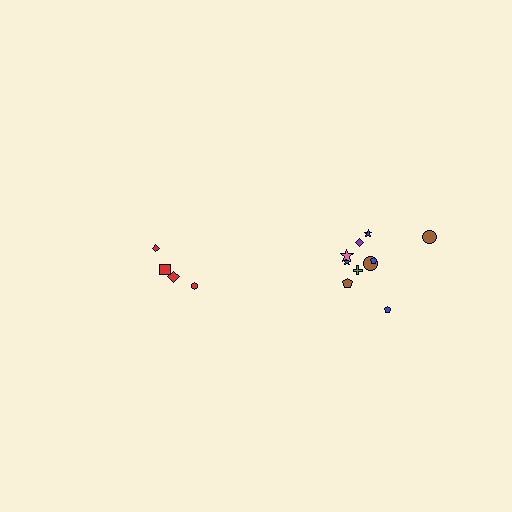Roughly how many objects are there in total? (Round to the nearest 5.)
Roughly 15 objects in total.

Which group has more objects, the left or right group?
The right group.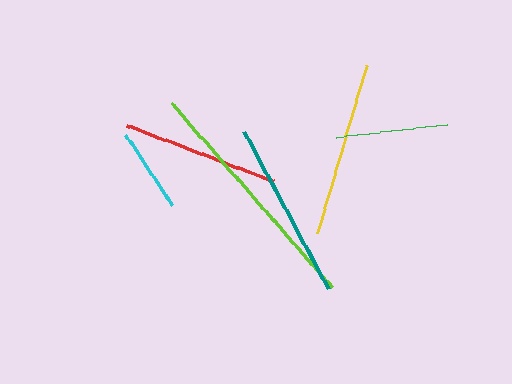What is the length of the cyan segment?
The cyan segment is approximately 85 pixels long.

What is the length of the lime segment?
The lime segment is approximately 244 pixels long.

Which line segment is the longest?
The lime line is the longest at approximately 244 pixels.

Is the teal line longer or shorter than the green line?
The teal line is longer than the green line.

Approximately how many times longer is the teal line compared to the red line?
The teal line is approximately 1.1 times the length of the red line.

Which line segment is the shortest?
The cyan line is the shortest at approximately 85 pixels.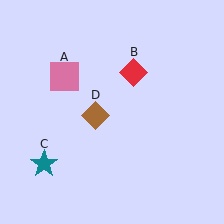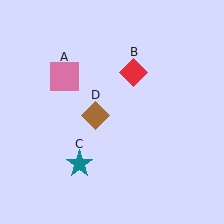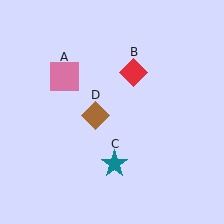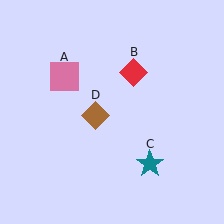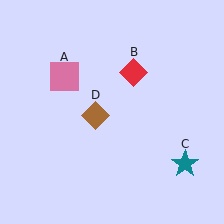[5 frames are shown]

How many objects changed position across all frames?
1 object changed position: teal star (object C).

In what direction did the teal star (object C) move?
The teal star (object C) moved right.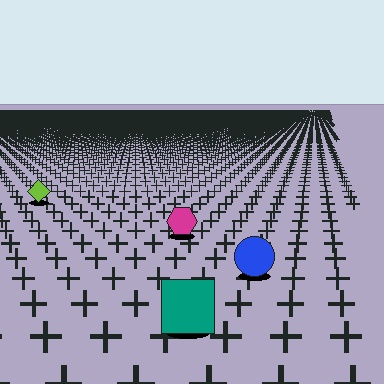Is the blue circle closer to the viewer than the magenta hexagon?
Yes. The blue circle is closer — you can tell from the texture gradient: the ground texture is coarser near it.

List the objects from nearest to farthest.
From nearest to farthest: the teal square, the blue circle, the magenta hexagon, the lime diamond.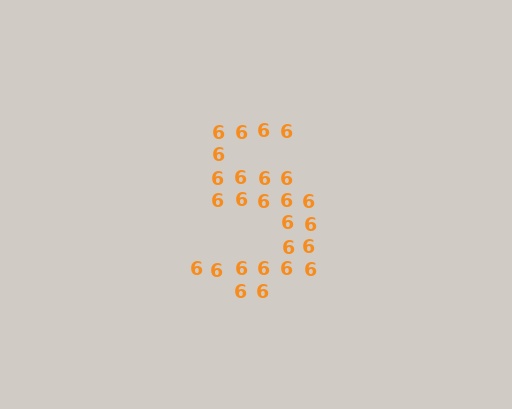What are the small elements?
The small elements are digit 6's.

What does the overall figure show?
The overall figure shows the digit 5.